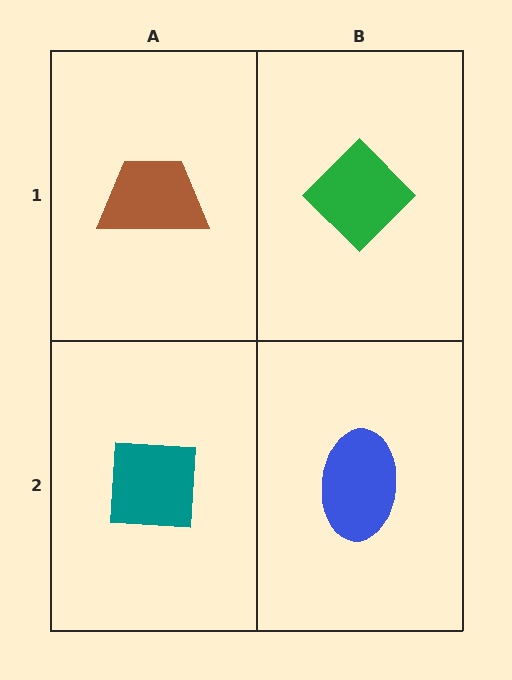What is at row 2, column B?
A blue ellipse.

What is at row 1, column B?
A green diamond.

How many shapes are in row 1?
2 shapes.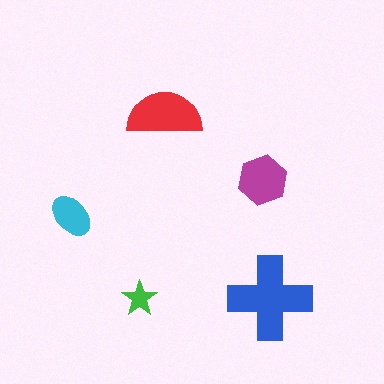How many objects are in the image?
There are 5 objects in the image.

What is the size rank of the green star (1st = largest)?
5th.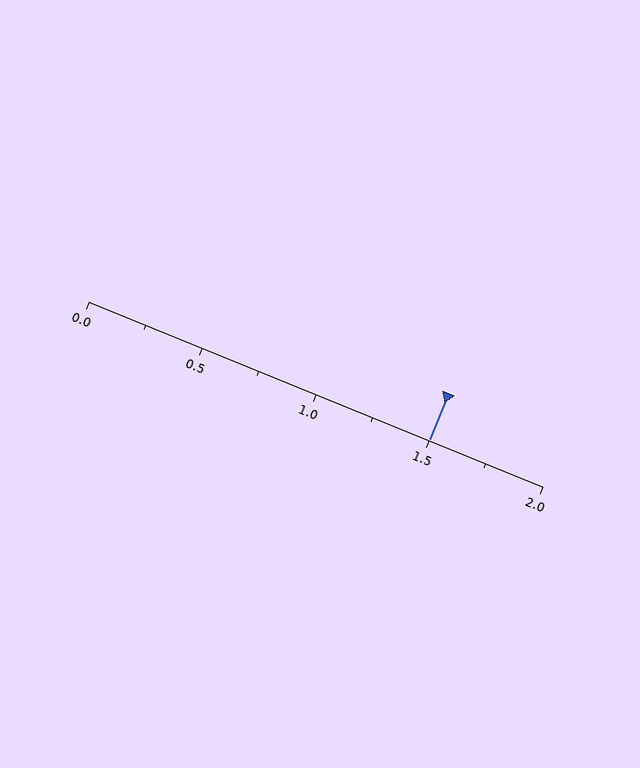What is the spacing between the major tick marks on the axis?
The major ticks are spaced 0.5 apart.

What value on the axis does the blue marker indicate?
The marker indicates approximately 1.5.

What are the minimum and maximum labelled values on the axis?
The axis runs from 0.0 to 2.0.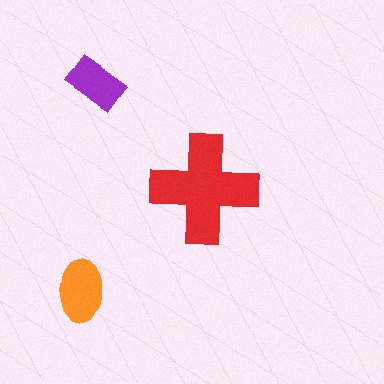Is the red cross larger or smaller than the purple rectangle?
Larger.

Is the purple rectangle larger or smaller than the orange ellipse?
Smaller.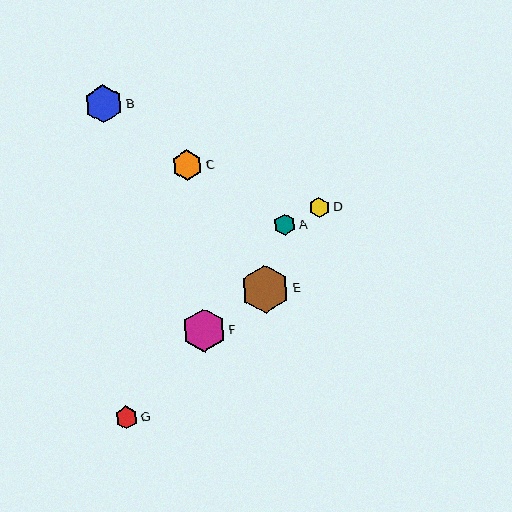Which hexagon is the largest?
Hexagon E is the largest with a size of approximately 49 pixels.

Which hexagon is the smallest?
Hexagon D is the smallest with a size of approximately 21 pixels.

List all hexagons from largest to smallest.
From largest to smallest: E, F, B, C, G, A, D.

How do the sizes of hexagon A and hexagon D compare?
Hexagon A and hexagon D are approximately the same size.